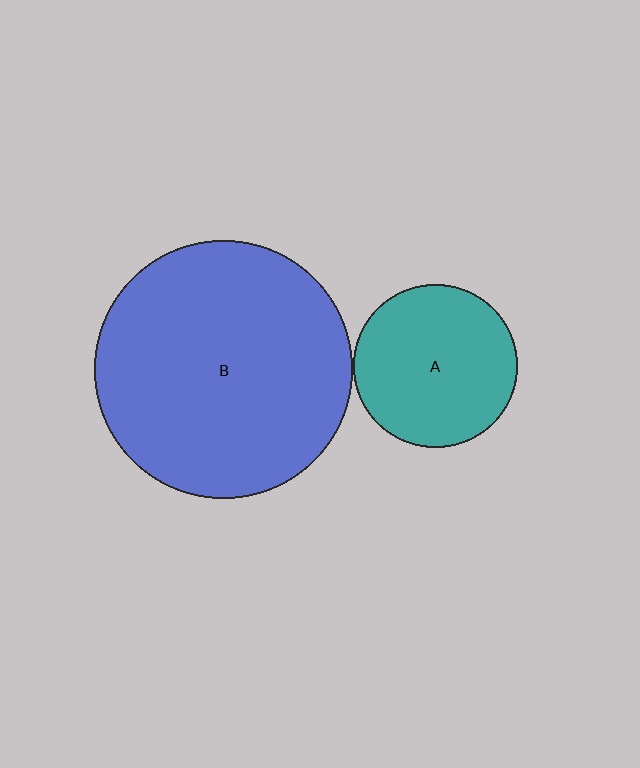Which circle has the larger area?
Circle B (blue).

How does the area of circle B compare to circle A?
Approximately 2.5 times.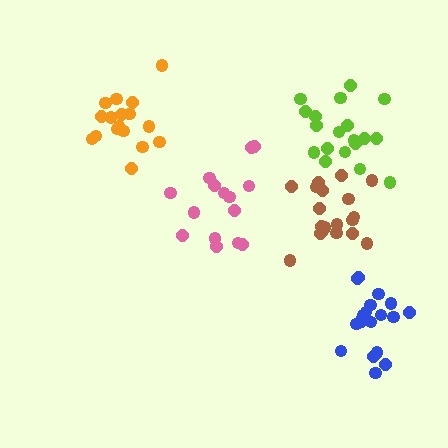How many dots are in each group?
Group 1: 19 dots, Group 2: 17 dots, Group 3: 19 dots, Group 4: 15 dots, Group 5: 19 dots (89 total).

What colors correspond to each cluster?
The clusters are colored: blue, orange, brown, pink, lime.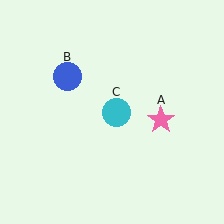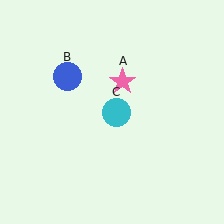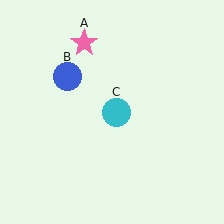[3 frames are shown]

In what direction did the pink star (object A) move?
The pink star (object A) moved up and to the left.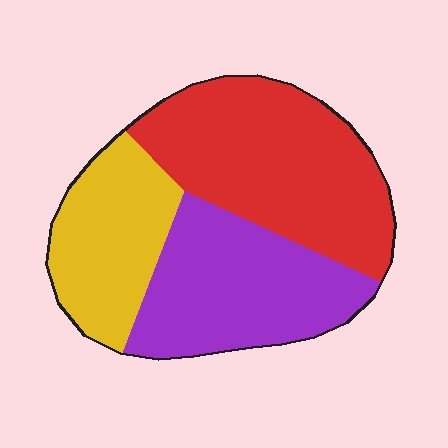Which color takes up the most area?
Red, at roughly 40%.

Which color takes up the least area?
Yellow, at roughly 25%.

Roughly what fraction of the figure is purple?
Purple covers around 35% of the figure.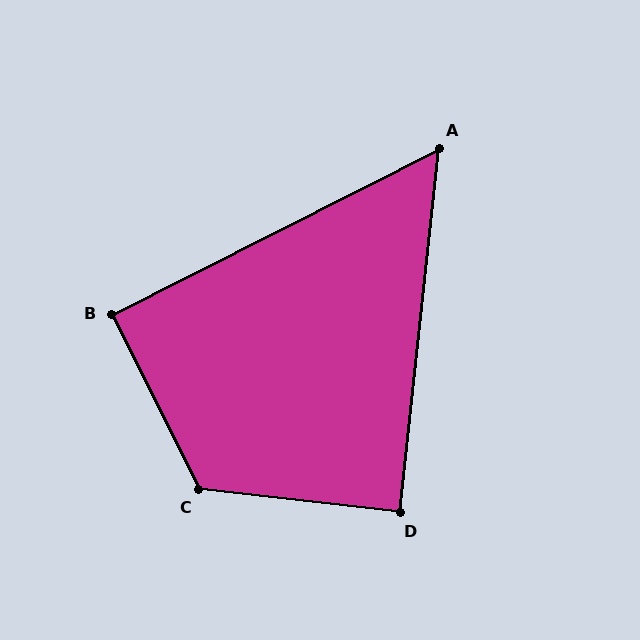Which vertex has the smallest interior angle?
A, at approximately 57 degrees.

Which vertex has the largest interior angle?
C, at approximately 123 degrees.